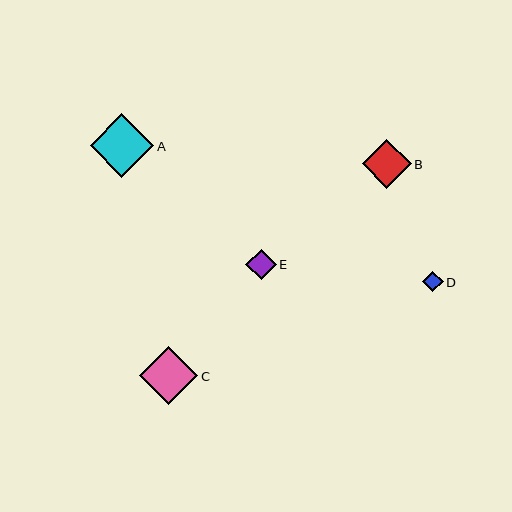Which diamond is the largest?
Diamond A is the largest with a size of approximately 64 pixels.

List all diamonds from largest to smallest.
From largest to smallest: A, C, B, E, D.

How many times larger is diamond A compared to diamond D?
Diamond A is approximately 3.1 times the size of diamond D.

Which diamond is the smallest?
Diamond D is the smallest with a size of approximately 21 pixels.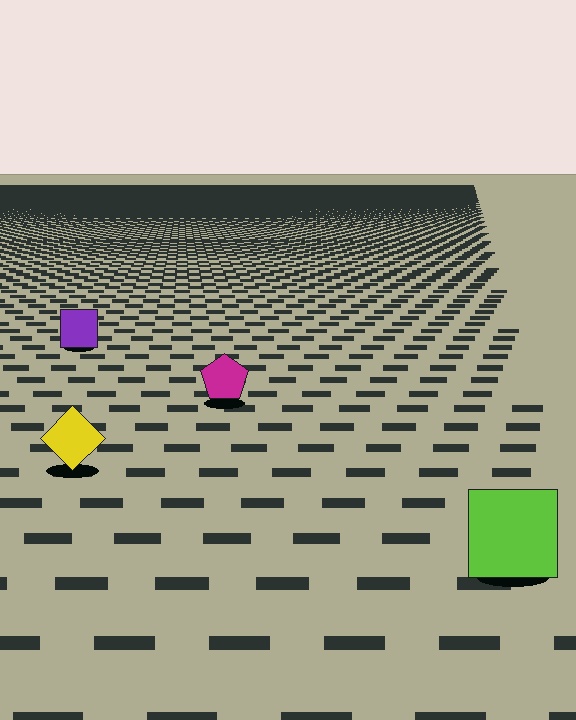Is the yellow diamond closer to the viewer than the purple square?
Yes. The yellow diamond is closer — you can tell from the texture gradient: the ground texture is coarser near it.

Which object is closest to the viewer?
The lime square is closest. The texture marks near it are larger and more spread out.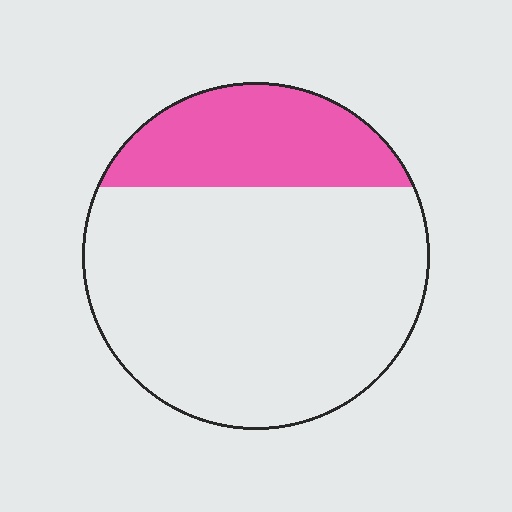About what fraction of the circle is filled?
About one quarter (1/4).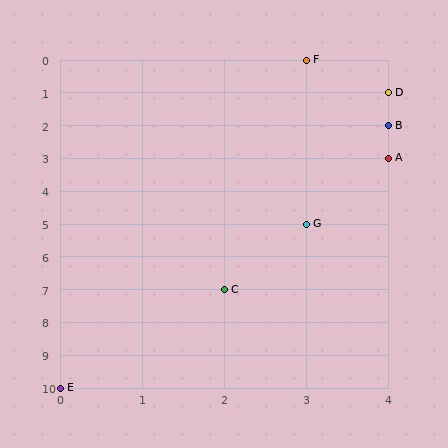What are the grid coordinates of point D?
Point D is at grid coordinates (4, 1).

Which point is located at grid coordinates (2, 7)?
Point C is at (2, 7).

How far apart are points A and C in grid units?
Points A and C are 2 columns and 4 rows apart (about 4.5 grid units diagonally).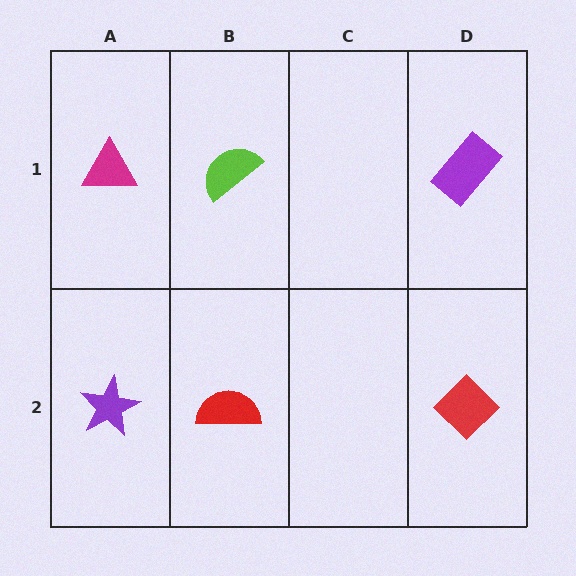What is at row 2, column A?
A purple star.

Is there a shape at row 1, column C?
No, that cell is empty.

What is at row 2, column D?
A red diamond.